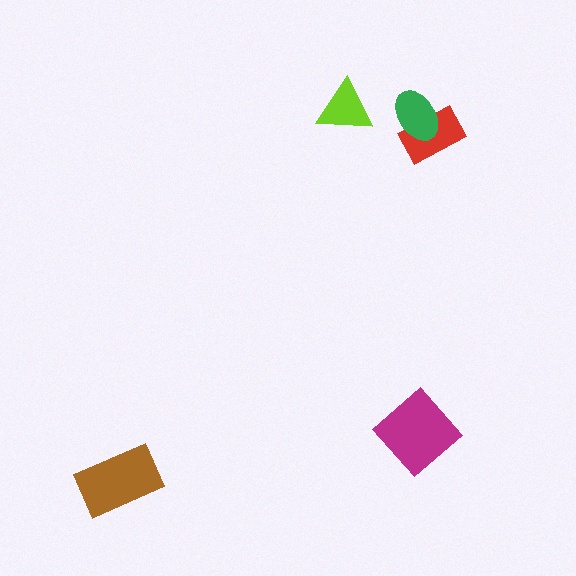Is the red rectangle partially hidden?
Yes, it is partially covered by another shape.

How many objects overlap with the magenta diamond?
0 objects overlap with the magenta diamond.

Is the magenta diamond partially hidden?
No, no other shape covers it.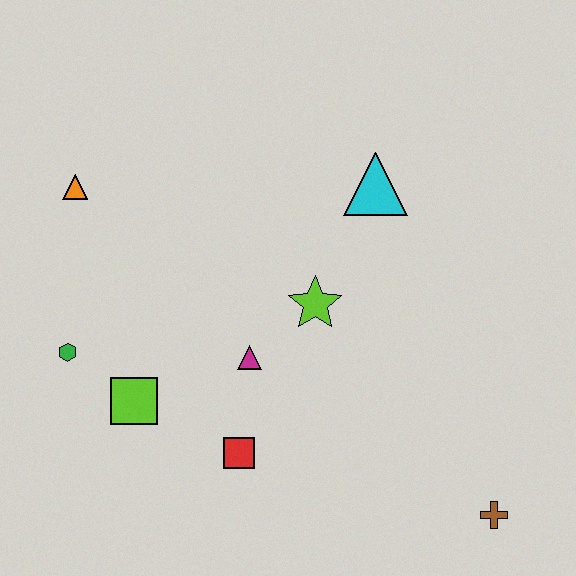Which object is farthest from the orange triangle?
The brown cross is farthest from the orange triangle.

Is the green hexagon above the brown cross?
Yes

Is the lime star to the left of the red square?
No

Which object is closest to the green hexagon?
The lime square is closest to the green hexagon.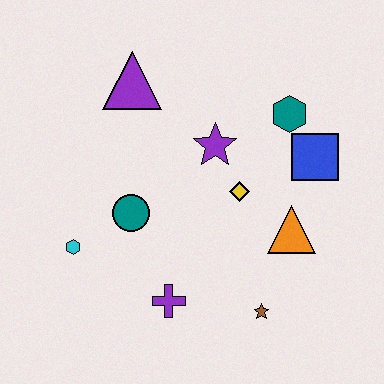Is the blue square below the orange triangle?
No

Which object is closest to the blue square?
The teal hexagon is closest to the blue square.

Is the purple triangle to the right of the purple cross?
No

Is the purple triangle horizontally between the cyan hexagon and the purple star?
Yes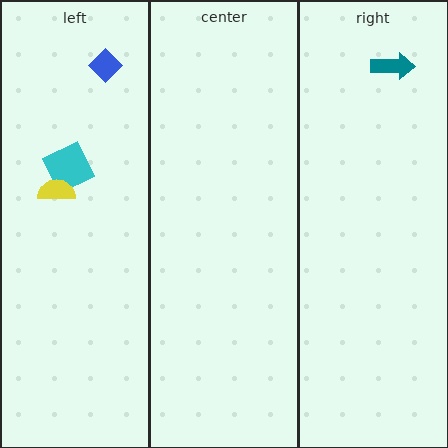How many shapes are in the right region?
1.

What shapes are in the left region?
The cyan square, the yellow semicircle, the blue diamond.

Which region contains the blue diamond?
The left region.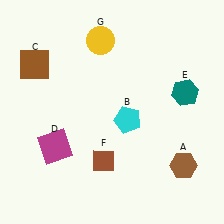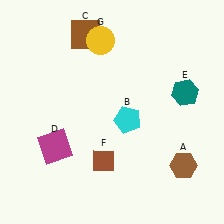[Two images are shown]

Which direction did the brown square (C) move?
The brown square (C) moved right.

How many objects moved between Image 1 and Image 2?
1 object moved between the two images.